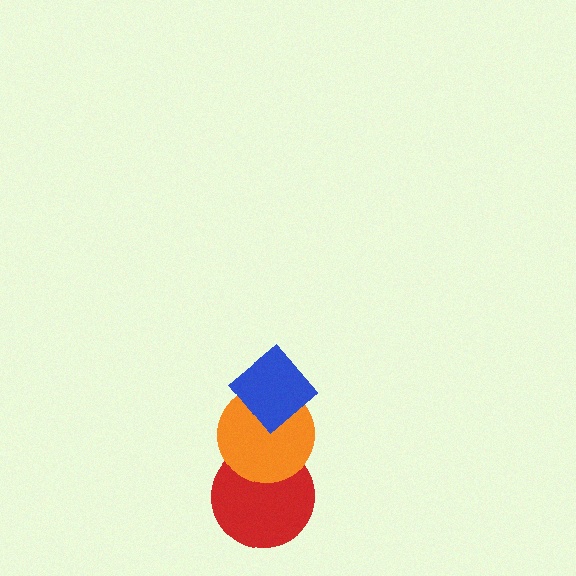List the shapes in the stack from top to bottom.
From top to bottom: the blue diamond, the orange circle, the red circle.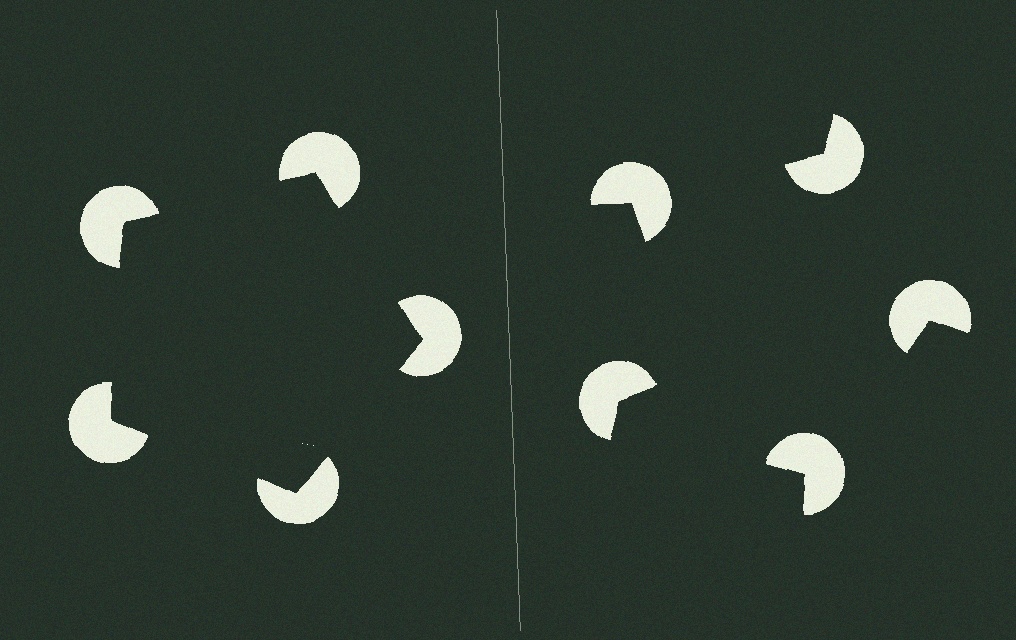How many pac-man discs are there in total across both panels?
10 — 5 on each side.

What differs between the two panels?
The pac-man discs are positioned identically on both sides; only the wedge orientations differ. On the left they align to a pentagon; on the right they are misaligned.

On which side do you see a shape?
An illusory pentagon appears on the left side. On the right side the wedge cuts are rotated, so no coherent shape forms.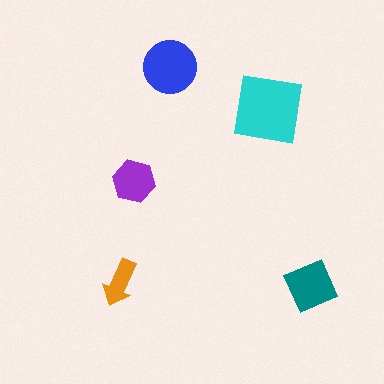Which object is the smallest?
The orange arrow.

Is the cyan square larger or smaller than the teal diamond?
Larger.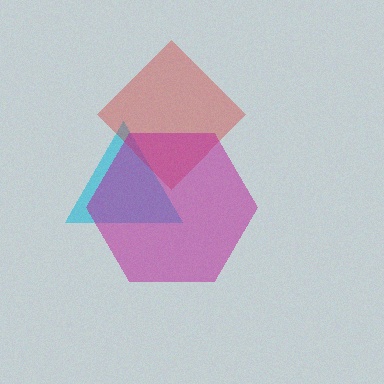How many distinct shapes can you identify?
There are 3 distinct shapes: a cyan triangle, a red diamond, a magenta hexagon.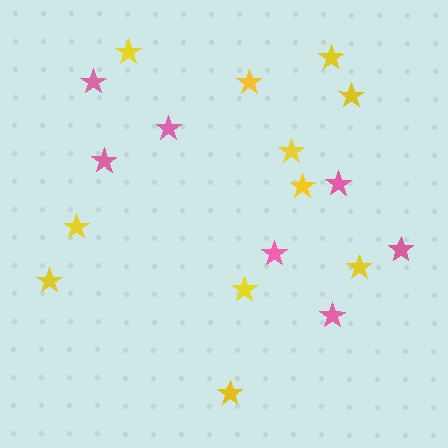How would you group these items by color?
There are 2 groups: one group of yellow stars (11) and one group of pink stars (7).